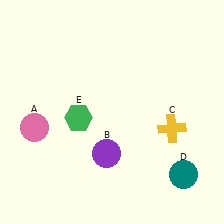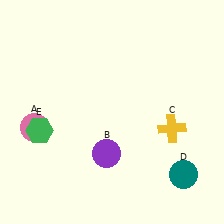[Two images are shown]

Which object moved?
The green hexagon (E) moved left.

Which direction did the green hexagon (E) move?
The green hexagon (E) moved left.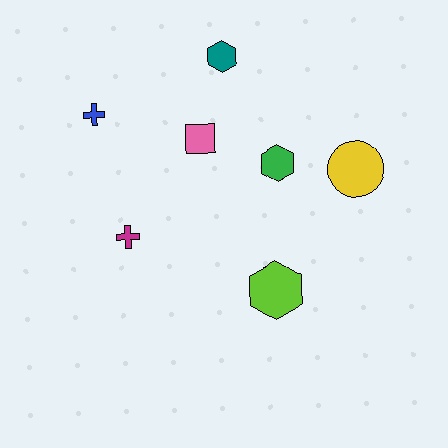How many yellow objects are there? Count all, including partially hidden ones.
There is 1 yellow object.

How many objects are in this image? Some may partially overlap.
There are 7 objects.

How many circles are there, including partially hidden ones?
There is 1 circle.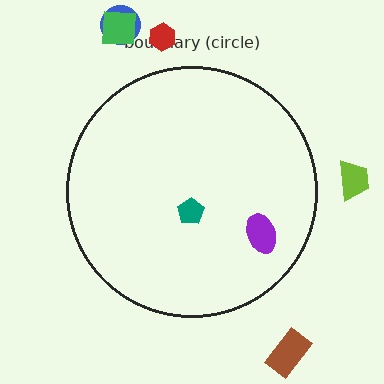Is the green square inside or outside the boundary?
Outside.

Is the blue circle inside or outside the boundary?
Outside.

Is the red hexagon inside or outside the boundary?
Outside.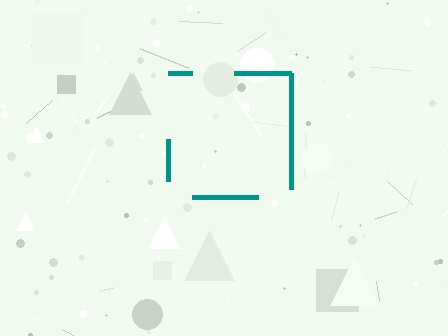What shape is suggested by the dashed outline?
The dashed outline suggests a square.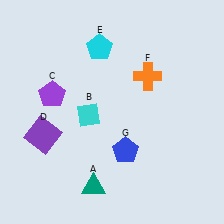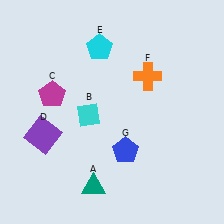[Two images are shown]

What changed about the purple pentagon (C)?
In Image 1, C is purple. In Image 2, it changed to magenta.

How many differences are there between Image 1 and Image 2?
There is 1 difference between the two images.